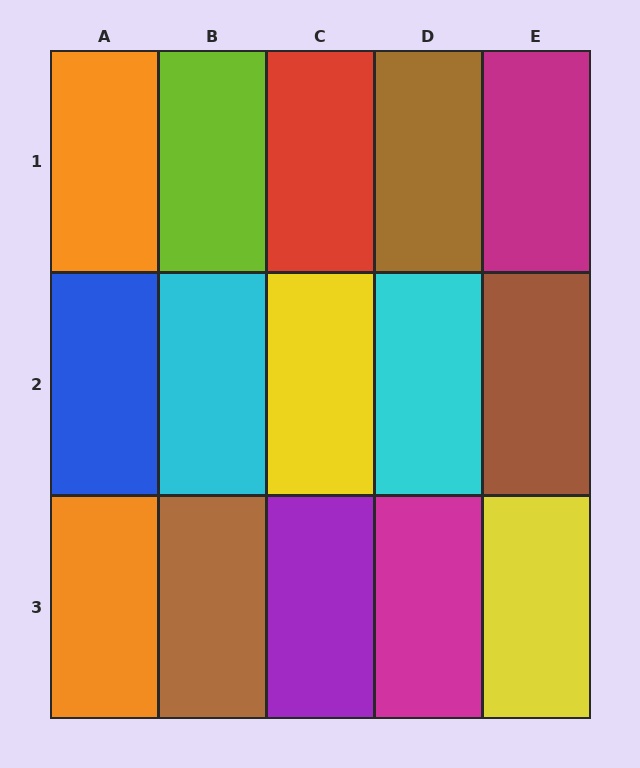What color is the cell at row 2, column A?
Blue.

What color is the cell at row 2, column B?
Cyan.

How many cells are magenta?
2 cells are magenta.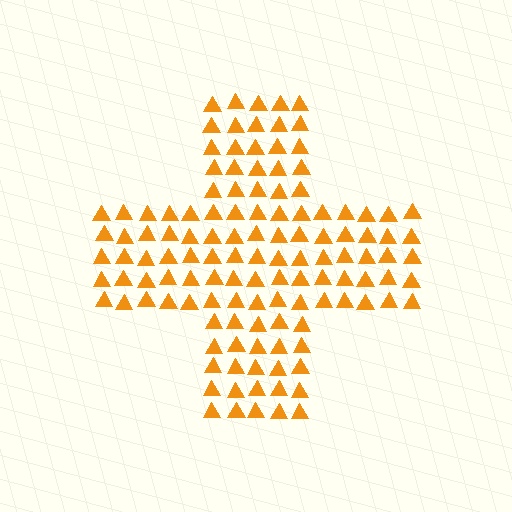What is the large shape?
The large shape is a cross.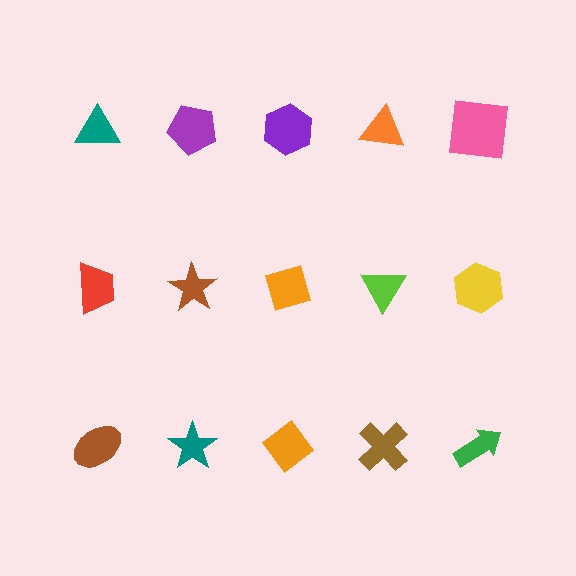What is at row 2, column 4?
A lime triangle.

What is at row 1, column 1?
A teal triangle.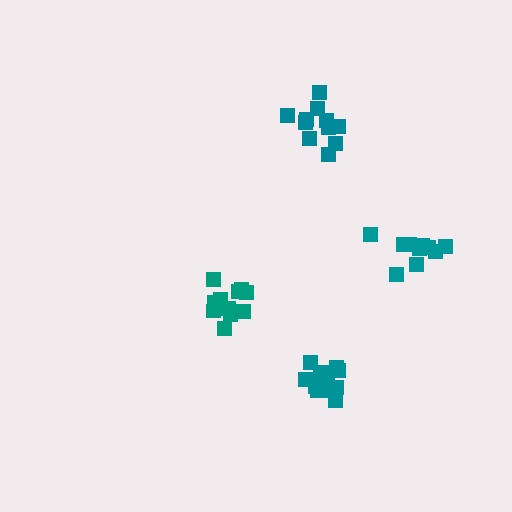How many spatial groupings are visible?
There are 4 spatial groupings.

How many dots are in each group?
Group 1: 13 dots, Group 2: 12 dots, Group 3: 10 dots, Group 4: 11 dots (46 total).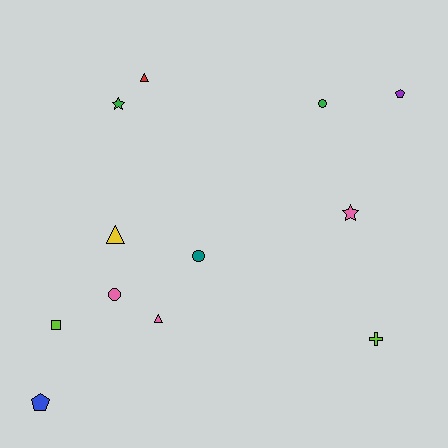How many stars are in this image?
There are 2 stars.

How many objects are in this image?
There are 12 objects.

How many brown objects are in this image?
There are no brown objects.